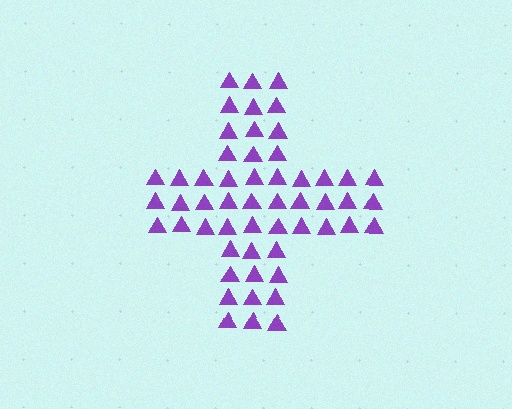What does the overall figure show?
The overall figure shows a cross.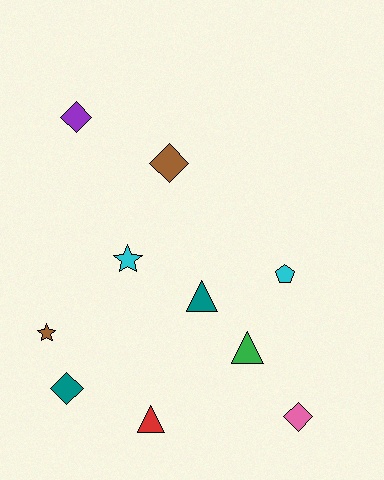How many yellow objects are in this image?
There are no yellow objects.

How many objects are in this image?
There are 10 objects.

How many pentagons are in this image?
There is 1 pentagon.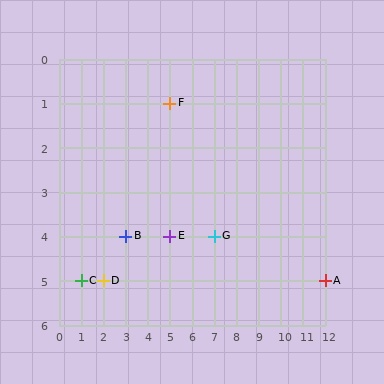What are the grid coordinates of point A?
Point A is at grid coordinates (12, 5).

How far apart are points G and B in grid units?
Points G and B are 4 columns apart.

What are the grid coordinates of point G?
Point G is at grid coordinates (7, 4).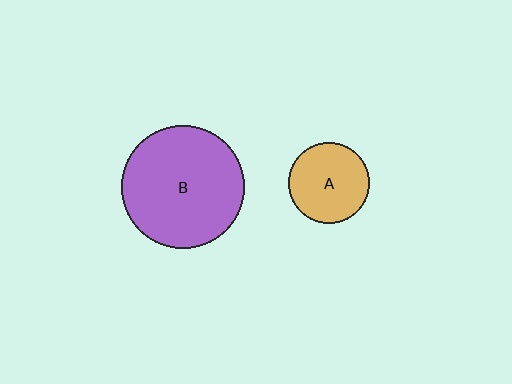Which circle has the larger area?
Circle B (purple).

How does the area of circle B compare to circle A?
Approximately 2.3 times.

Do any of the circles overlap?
No, none of the circles overlap.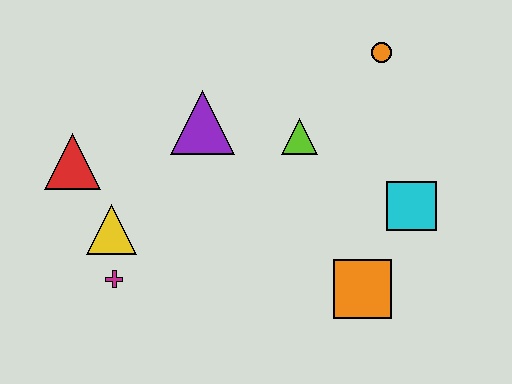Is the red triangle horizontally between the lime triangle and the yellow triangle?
No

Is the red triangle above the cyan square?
Yes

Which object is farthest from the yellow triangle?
The orange circle is farthest from the yellow triangle.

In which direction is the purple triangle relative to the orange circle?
The purple triangle is to the left of the orange circle.